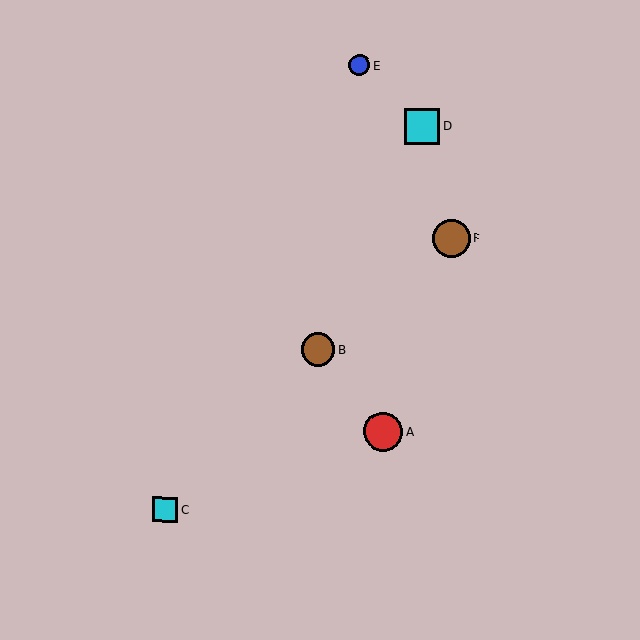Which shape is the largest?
The red circle (labeled A) is the largest.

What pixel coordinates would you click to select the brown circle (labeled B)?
Click at (318, 350) to select the brown circle B.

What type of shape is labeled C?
Shape C is a cyan square.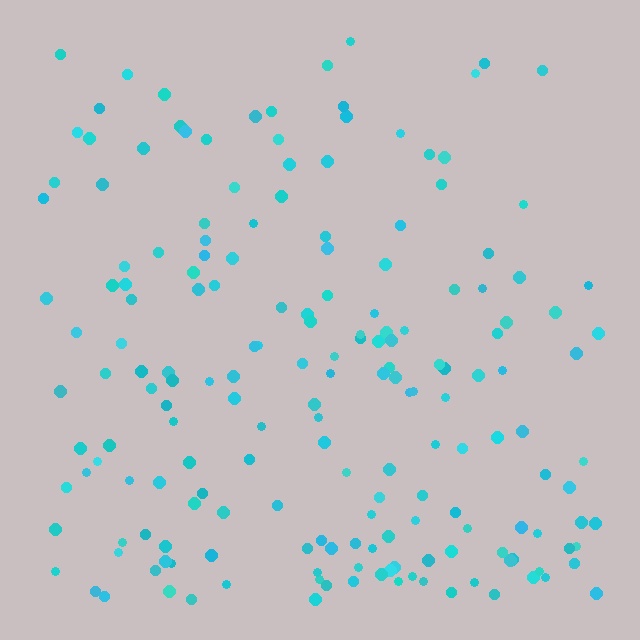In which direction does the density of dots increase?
From top to bottom, with the bottom side densest.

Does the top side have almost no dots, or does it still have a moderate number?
Still a moderate number, just noticeably fewer than the bottom.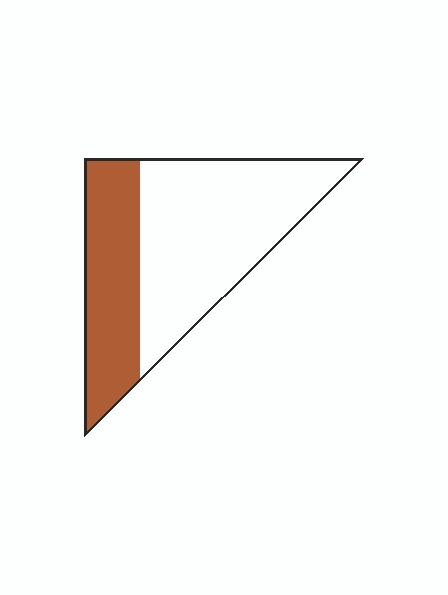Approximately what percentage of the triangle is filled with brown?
Approximately 35%.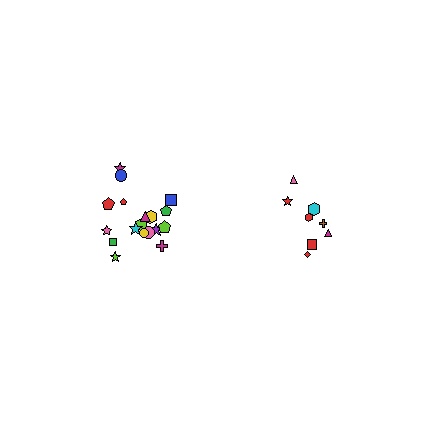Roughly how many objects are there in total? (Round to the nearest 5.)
Roughly 25 objects in total.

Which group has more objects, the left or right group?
The left group.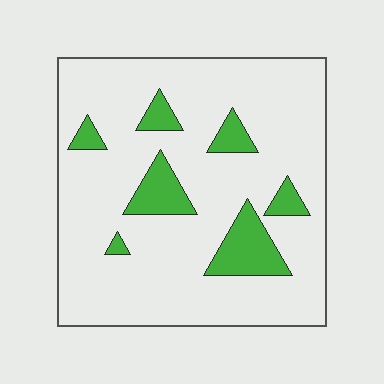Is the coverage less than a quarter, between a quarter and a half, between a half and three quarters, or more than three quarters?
Less than a quarter.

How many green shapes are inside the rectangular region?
7.